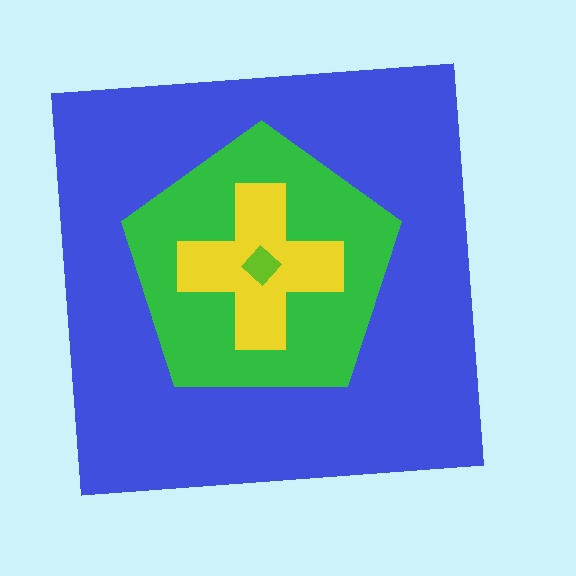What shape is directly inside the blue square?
The green pentagon.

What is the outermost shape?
The blue square.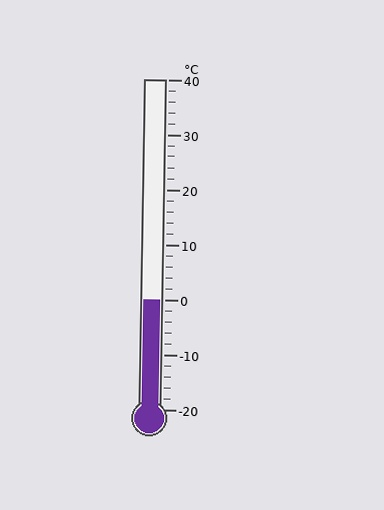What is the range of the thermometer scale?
The thermometer scale ranges from -20°C to 40°C.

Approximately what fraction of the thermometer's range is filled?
The thermometer is filled to approximately 35% of its range.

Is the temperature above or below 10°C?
The temperature is below 10°C.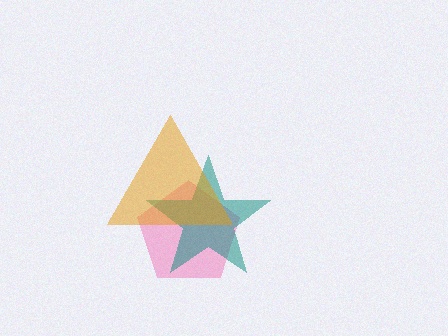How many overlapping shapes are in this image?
There are 3 overlapping shapes in the image.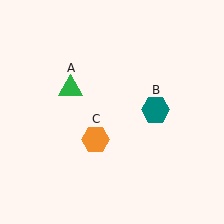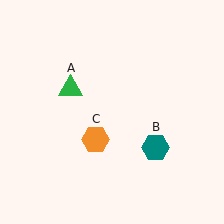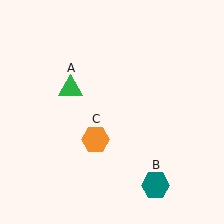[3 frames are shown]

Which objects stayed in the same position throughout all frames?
Green triangle (object A) and orange hexagon (object C) remained stationary.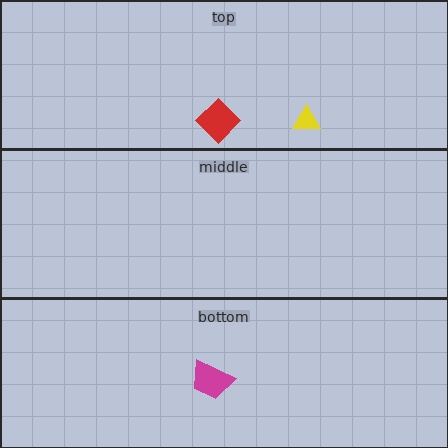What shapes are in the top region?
The red diamond, the yellow triangle.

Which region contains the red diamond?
The top region.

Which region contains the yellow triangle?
The top region.